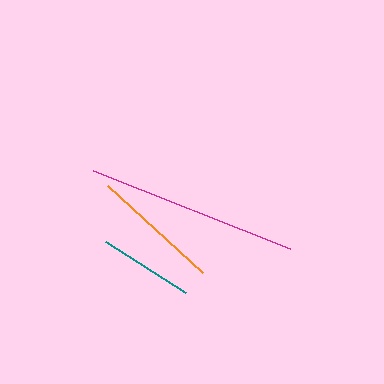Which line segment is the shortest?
The teal line is the shortest at approximately 95 pixels.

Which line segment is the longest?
The magenta line is the longest at approximately 211 pixels.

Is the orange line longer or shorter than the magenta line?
The magenta line is longer than the orange line.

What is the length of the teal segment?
The teal segment is approximately 95 pixels long.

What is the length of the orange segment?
The orange segment is approximately 130 pixels long.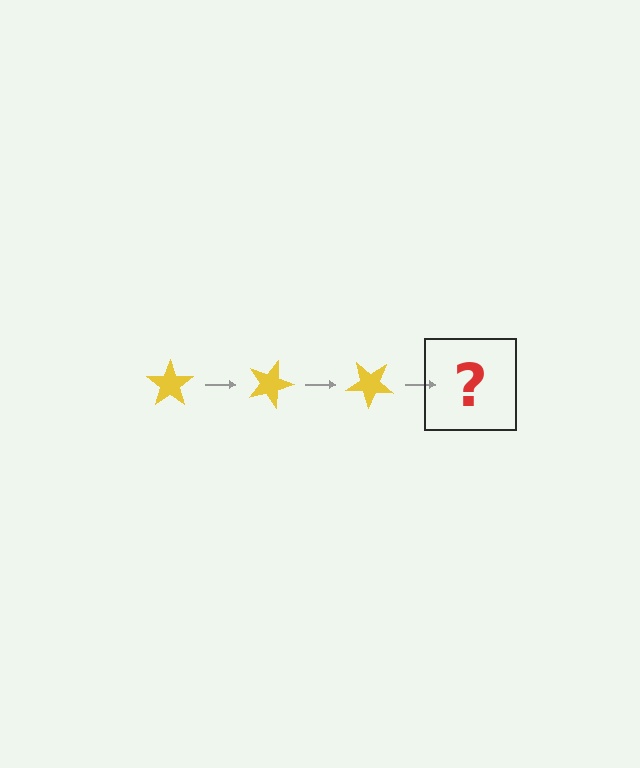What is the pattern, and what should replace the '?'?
The pattern is that the star rotates 20 degrees each step. The '?' should be a yellow star rotated 60 degrees.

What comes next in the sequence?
The next element should be a yellow star rotated 60 degrees.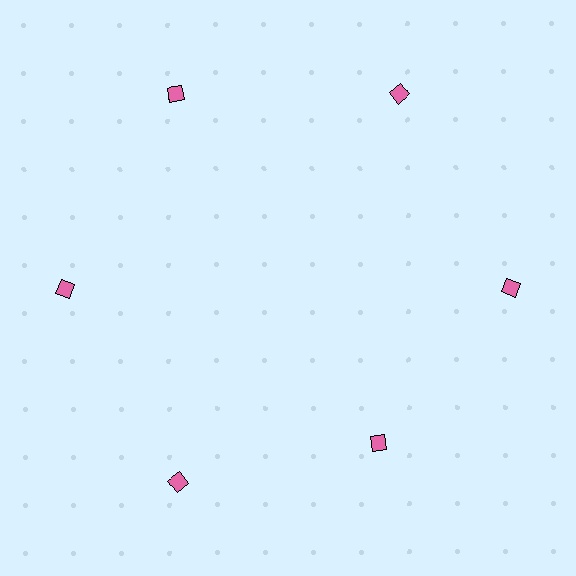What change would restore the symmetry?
The symmetry would be restored by moving it outward, back onto the ring so that all 6 diamonds sit at equal angles and equal distance from the center.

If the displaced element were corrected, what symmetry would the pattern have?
It would have 6-fold rotational symmetry — the pattern would map onto itself every 60 degrees.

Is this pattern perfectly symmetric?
No. The 6 pink diamonds are arranged in a ring, but one element near the 5 o'clock position is pulled inward toward the center, breaking the 6-fold rotational symmetry.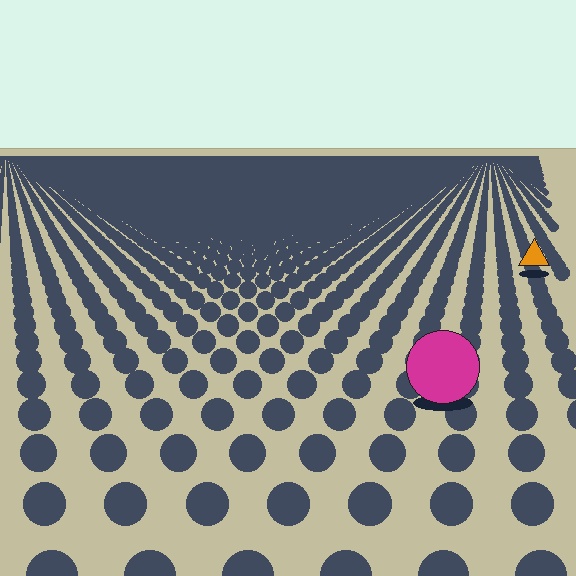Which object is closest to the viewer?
The magenta circle is closest. The texture marks near it are larger and more spread out.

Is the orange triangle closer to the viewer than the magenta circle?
No. The magenta circle is closer — you can tell from the texture gradient: the ground texture is coarser near it.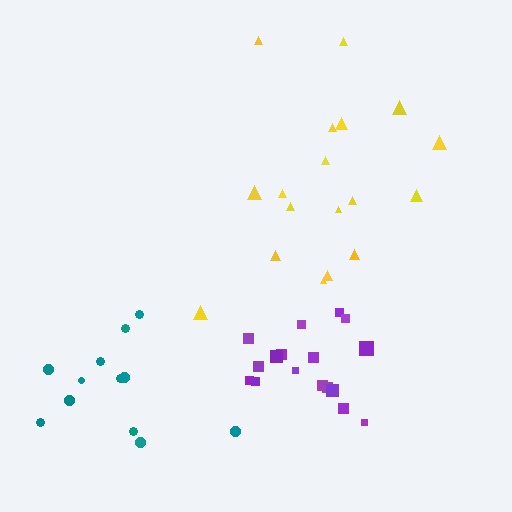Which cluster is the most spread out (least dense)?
Teal.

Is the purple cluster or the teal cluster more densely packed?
Purple.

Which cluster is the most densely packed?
Purple.